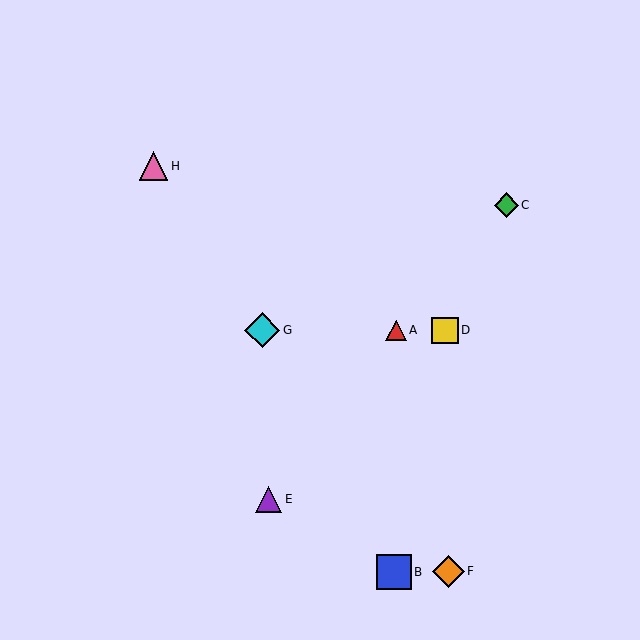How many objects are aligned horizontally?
3 objects (A, D, G) are aligned horizontally.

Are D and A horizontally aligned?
Yes, both are at y≈330.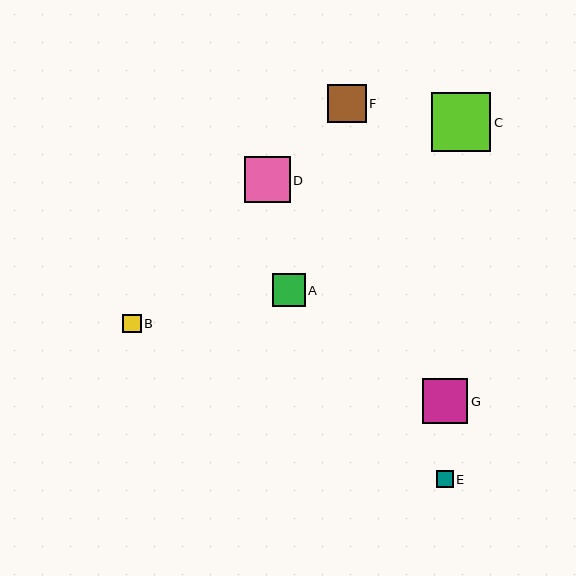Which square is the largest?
Square C is the largest with a size of approximately 59 pixels.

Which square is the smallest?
Square E is the smallest with a size of approximately 17 pixels.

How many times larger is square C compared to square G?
Square C is approximately 1.3 times the size of square G.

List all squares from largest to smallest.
From largest to smallest: C, G, D, F, A, B, E.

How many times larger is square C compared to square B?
Square C is approximately 3.2 times the size of square B.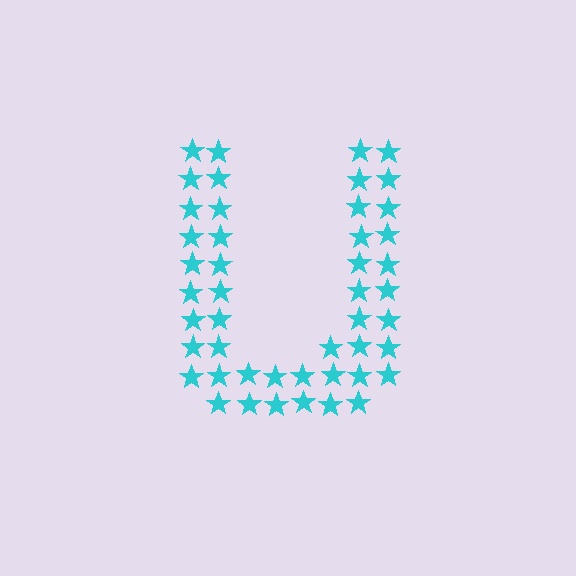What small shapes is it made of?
It is made of small stars.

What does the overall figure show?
The overall figure shows the letter U.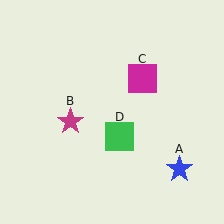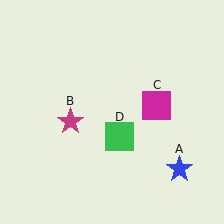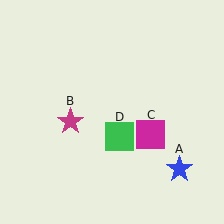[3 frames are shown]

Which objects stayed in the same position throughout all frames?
Blue star (object A) and magenta star (object B) and green square (object D) remained stationary.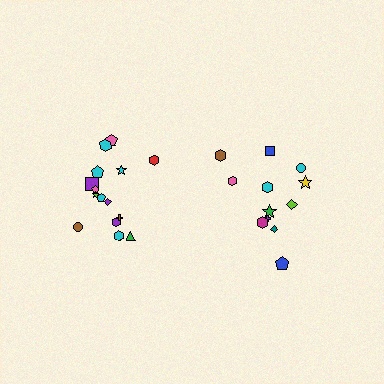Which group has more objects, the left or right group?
The left group.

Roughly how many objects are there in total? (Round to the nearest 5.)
Roughly 25 objects in total.